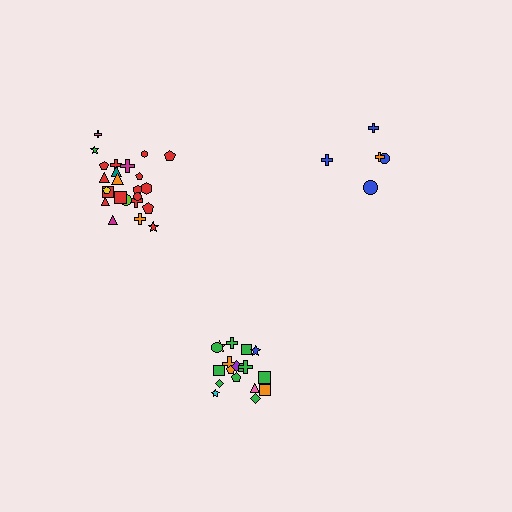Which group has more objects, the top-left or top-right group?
The top-left group.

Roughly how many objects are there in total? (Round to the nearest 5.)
Roughly 50 objects in total.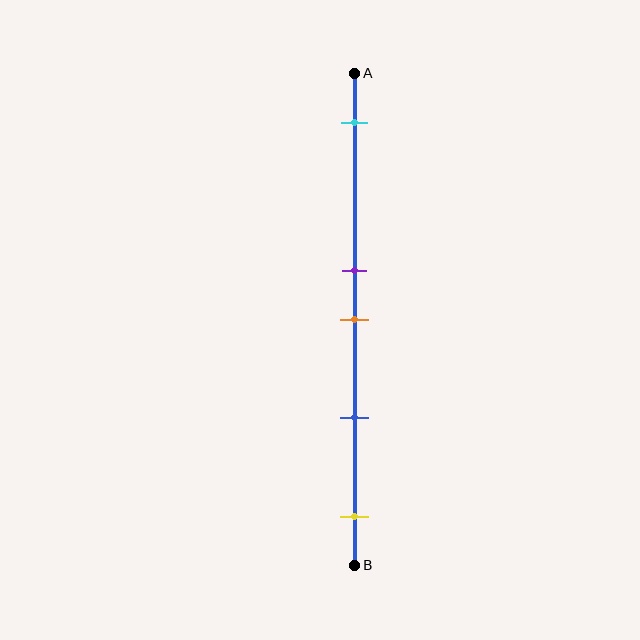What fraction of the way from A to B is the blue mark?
The blue mark is approximately 70% (0.7) of the way from A to B.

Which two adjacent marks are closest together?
The purple and orange marks are the closest adjacent pair.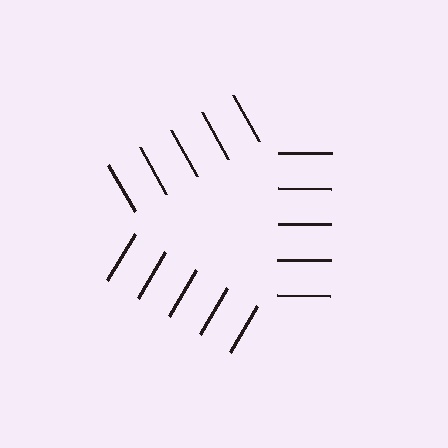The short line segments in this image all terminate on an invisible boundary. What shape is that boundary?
An illusory triangle — the line segments terminate on its edges but no continuous stroke is drawn.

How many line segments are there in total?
15 — 5 along each of the 3 edges.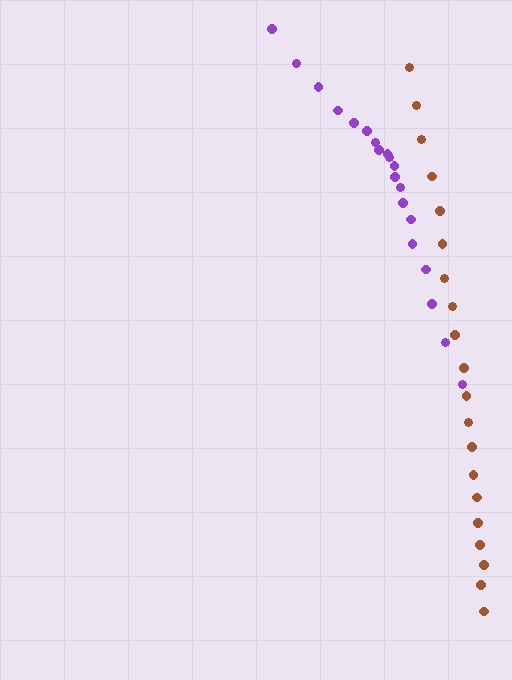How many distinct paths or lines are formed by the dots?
There are 2 distinct paths.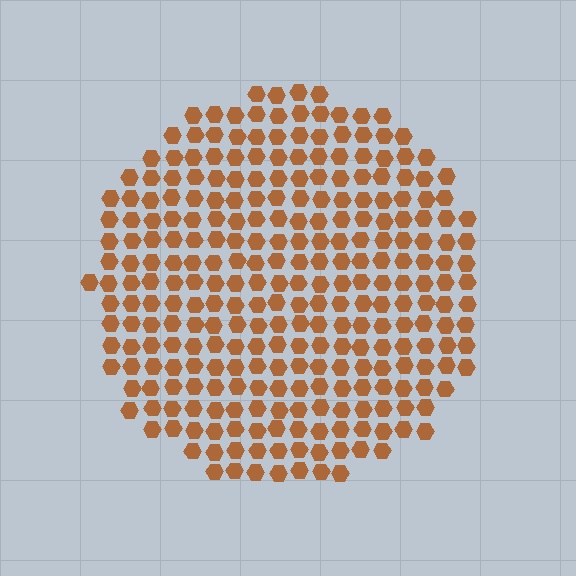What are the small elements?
The small elements are hexagons.